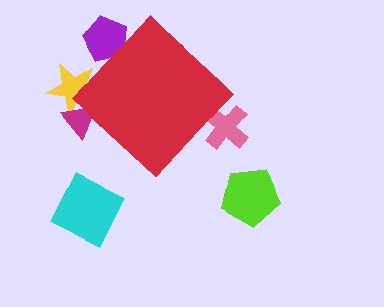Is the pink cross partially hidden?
Yes, the pink cross is partially hidden behind the red diamond.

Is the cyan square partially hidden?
No, the cyan square is fully visible.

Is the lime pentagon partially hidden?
No, the lime pentagon is fully visible.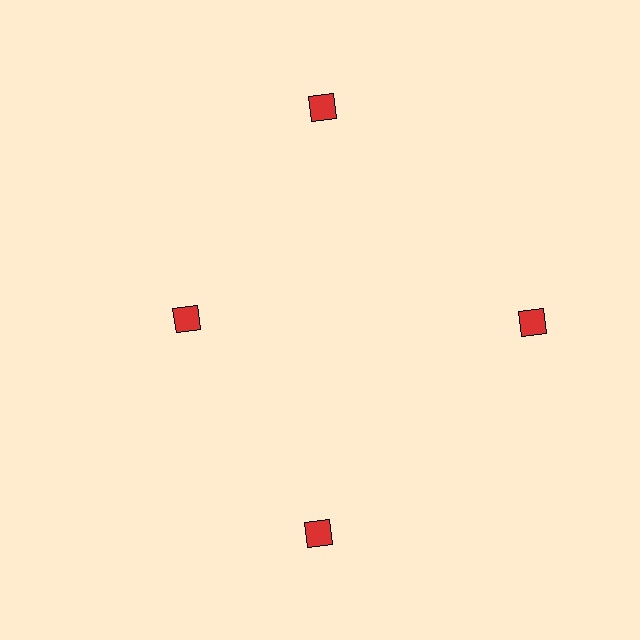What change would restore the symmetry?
The symmetry would be restored by moving it outward, back onto the ring so that all 4 squares sit at equal angles and equal distance from the center.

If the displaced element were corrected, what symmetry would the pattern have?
It would have 4-fold rotational symmetry — the pattern would map onto itself every 90 degrees.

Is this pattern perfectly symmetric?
No. The 4 red squares are arranged in a ring, but one element near the 9 o'clock position is pulled inward toward the center, breaking the 4-fold rotational symmetry.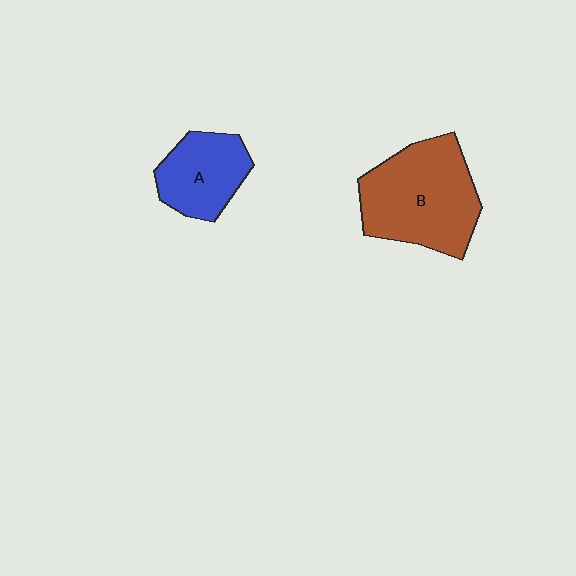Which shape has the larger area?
Shape B (brown).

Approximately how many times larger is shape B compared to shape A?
Approximately 1.7 times.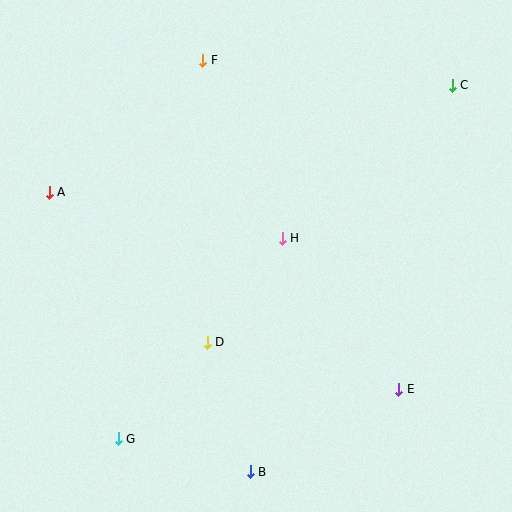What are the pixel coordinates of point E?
Point E is at (399, 389).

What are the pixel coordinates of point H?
Point H is at (282, 238).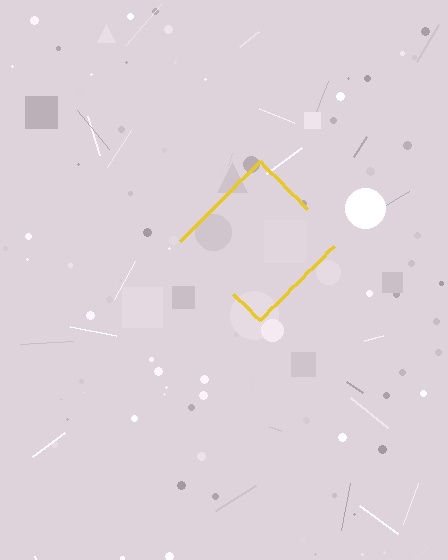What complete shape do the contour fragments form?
The contour fragments form a diamond.